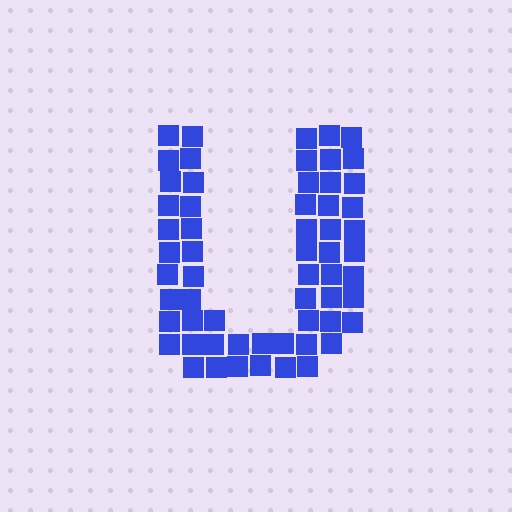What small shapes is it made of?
It is made of small squares.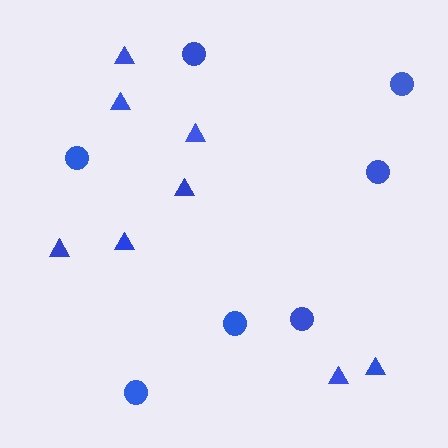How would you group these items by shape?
There are 2 groups: one group of circles (7) and one group of triangles (8).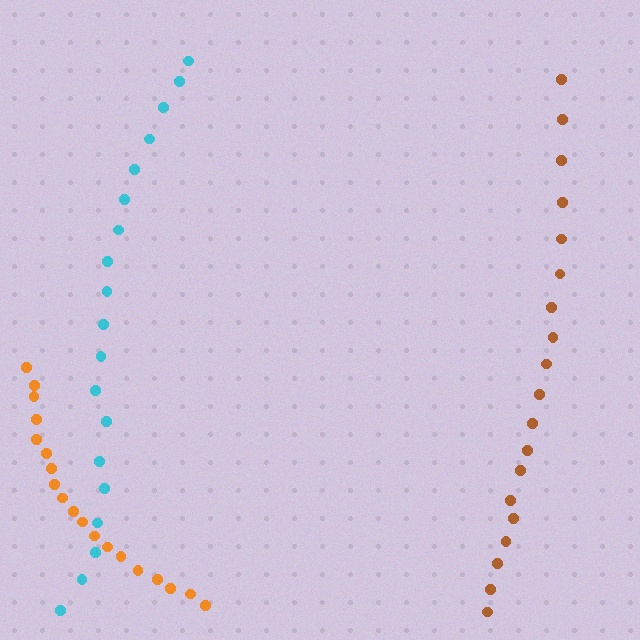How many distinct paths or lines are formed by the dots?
There are 3 distinct paths.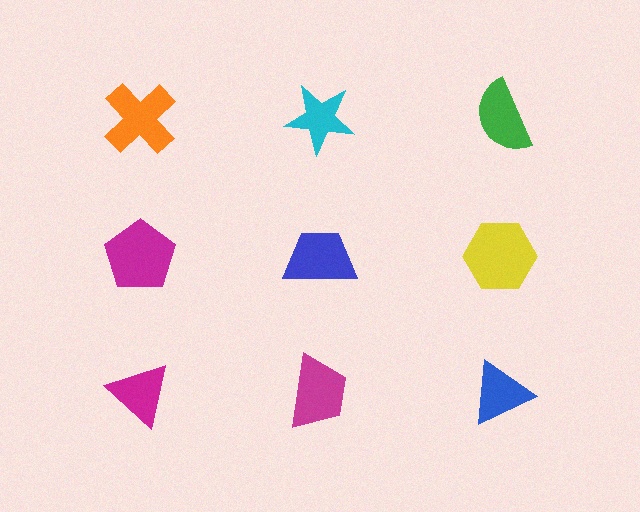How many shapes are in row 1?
3 shapes.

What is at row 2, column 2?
A blue trapezoid.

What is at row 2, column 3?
A yellow hexagon.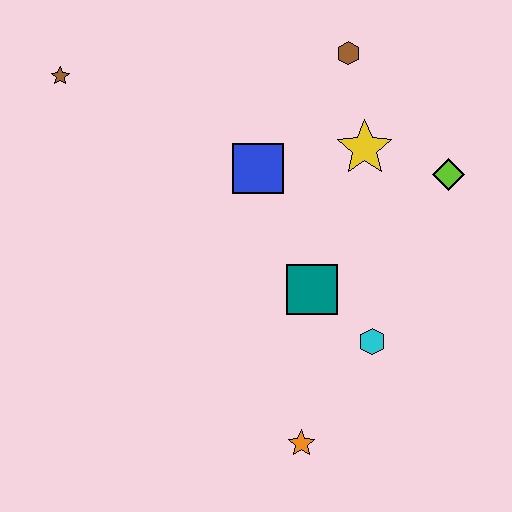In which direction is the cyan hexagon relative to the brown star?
The cyan hexagon is to the right of the brown star.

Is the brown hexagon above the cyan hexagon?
Yes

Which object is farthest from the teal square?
The brown star is farthest from the teal square.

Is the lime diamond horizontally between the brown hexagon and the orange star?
No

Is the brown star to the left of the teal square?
Yes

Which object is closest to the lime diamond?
The yellow star is closest to the lime diamond.